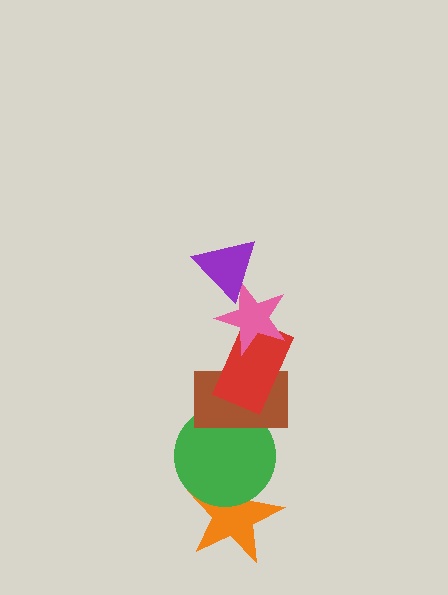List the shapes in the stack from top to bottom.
From top to bottom: the purple triangle, the pink star, the red rectangle, the brown rectangle, the green circle, the orange star.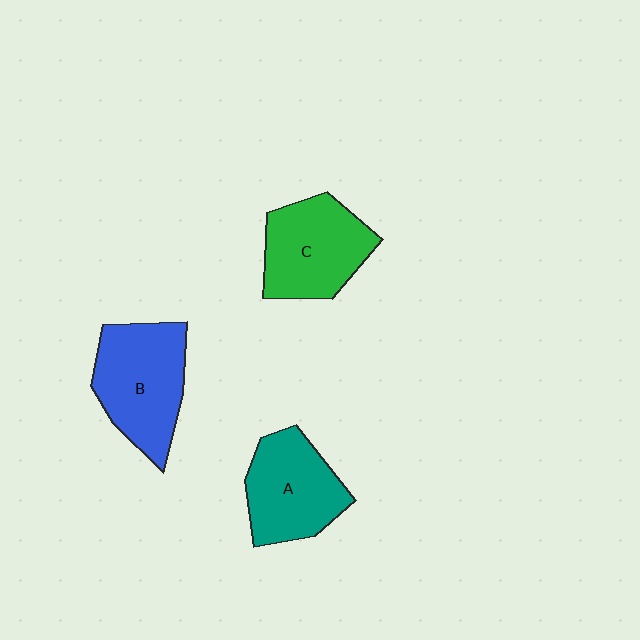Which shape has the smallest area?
Shape A (teal).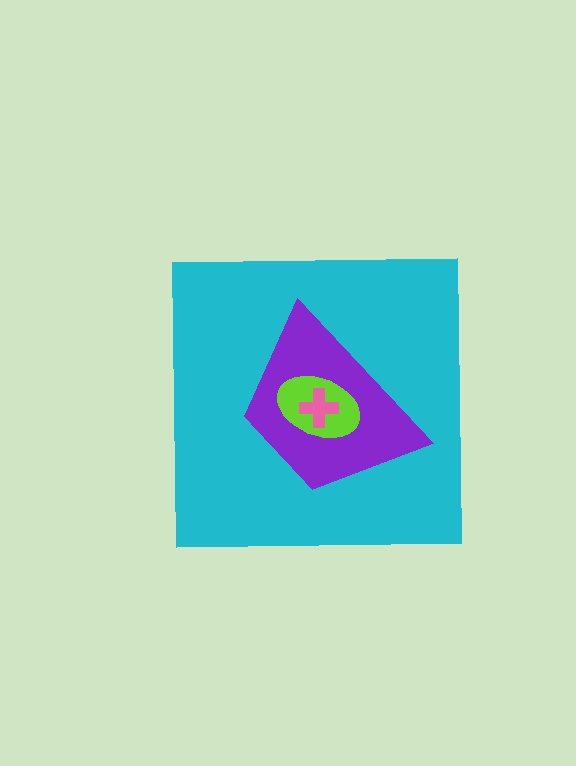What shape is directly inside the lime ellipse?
The pink cross.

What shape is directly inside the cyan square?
The purple trapezoid.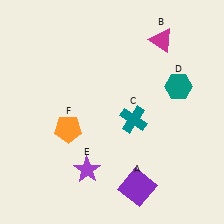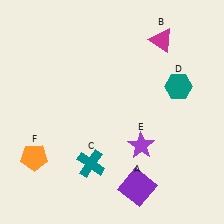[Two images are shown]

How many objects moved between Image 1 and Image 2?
3 objects moved between the two images.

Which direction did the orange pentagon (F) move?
The orange pentagon (F) moved left.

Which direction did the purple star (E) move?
The purple star (E) moved right.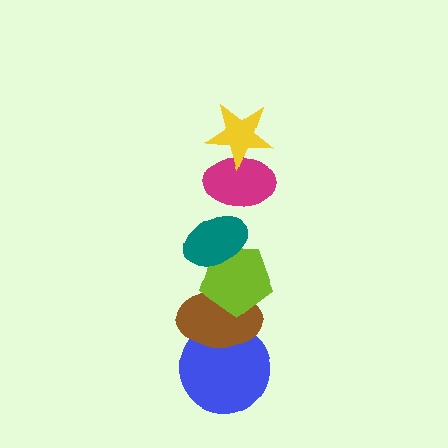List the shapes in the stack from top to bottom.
From top to bottom: the yellow star, the magenta ellipse, the teal ellipse, the lime pentagon, the brown ellipse, the blue circle.